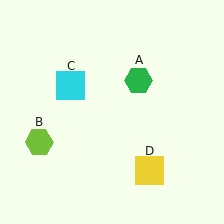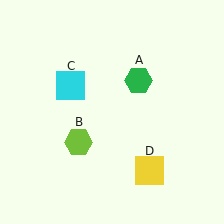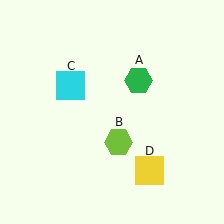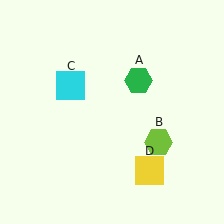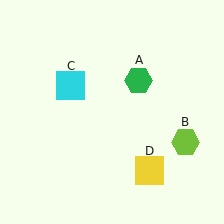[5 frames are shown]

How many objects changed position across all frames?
1 object changed position: lime hexagon (object B).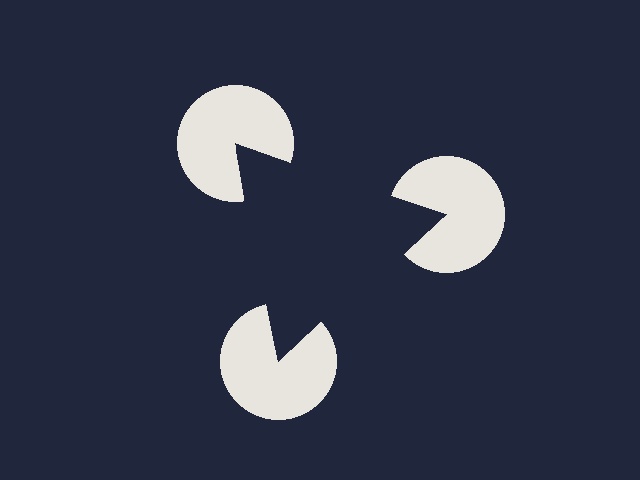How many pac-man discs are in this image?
There are 3 — one at each vertex of the illusory triangle.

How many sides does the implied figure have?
3 sides.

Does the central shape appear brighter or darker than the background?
It typically appears slightly darker than the background, even though no actual brightness change is drawn.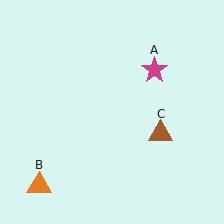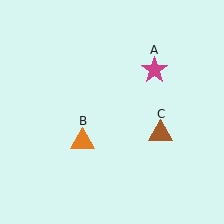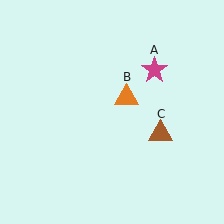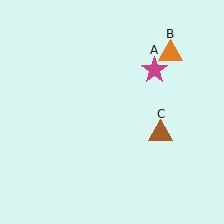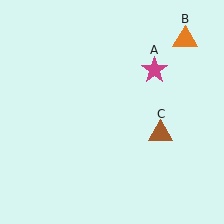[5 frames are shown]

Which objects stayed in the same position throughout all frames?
Magenta star (object A) and brown triangle (object C) remained stationary.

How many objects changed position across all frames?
1 object changed position: orange triangle (object B).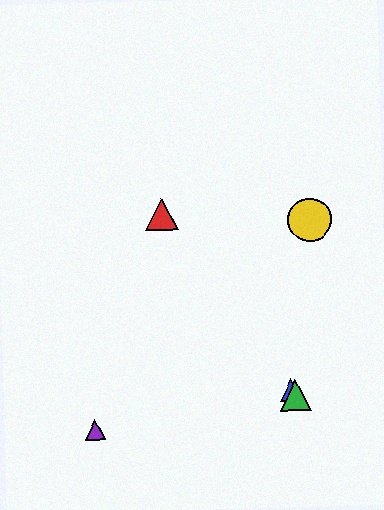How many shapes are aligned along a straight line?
3 shapes (the red triangle, the blue triangle, the green triangle) are aligned along a straight line.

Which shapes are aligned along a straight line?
The red triangle, the blue triangle, the green triangle are aligned along a straight line.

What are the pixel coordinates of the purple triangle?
The purple triangle is at (95, 430).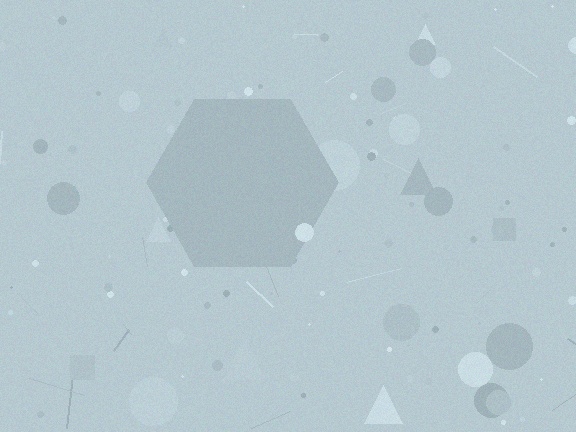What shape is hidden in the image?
A hexagon is hidden in the image.